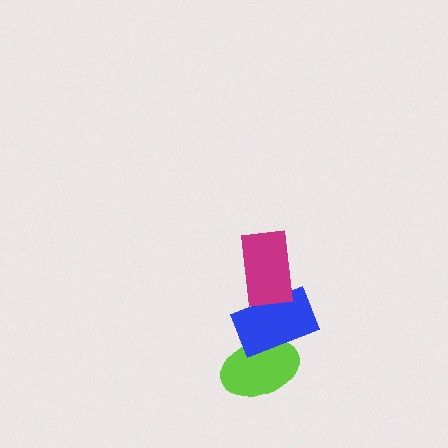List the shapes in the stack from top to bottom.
From top to bottom: the magenta rectangle, the blue rectangle, the lime ellipse.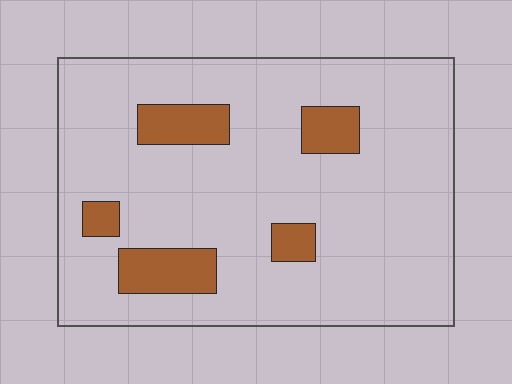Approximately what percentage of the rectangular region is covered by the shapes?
Approximately 15%.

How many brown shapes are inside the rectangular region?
5.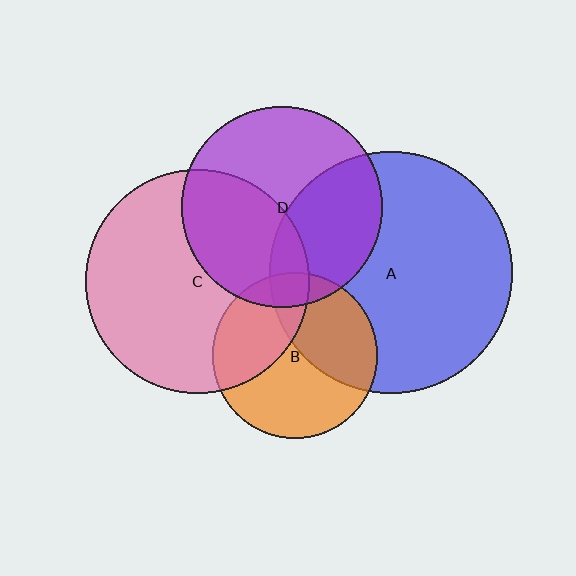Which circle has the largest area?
Circle A (blue).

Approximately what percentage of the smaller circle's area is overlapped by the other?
Approximately 35%.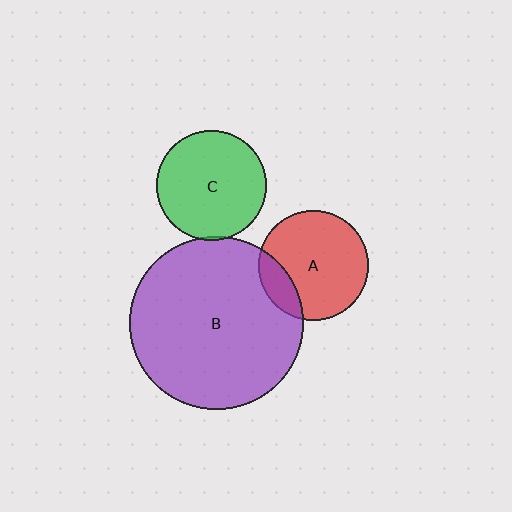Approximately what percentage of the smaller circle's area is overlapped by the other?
Approximately 5%.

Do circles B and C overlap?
Yes.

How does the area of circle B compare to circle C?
Approximately 2.5 times.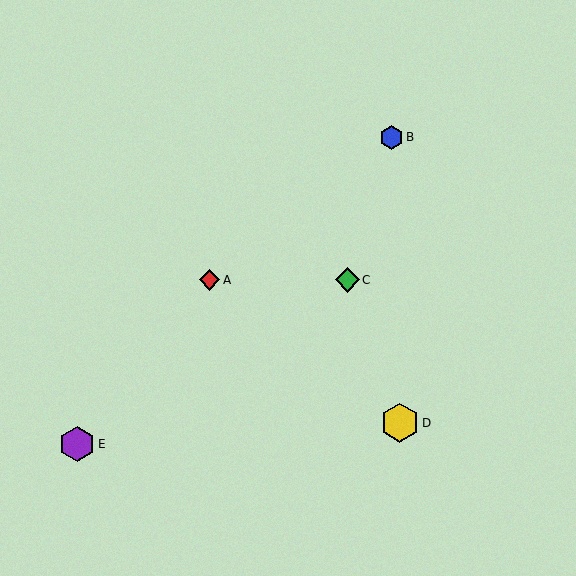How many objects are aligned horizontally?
2 objects (A, C) are aligned horizontally.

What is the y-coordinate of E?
Object E is at y≈444.